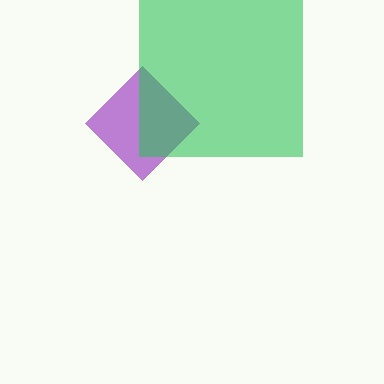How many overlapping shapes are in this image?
There are 2 overlapping shapes in the image.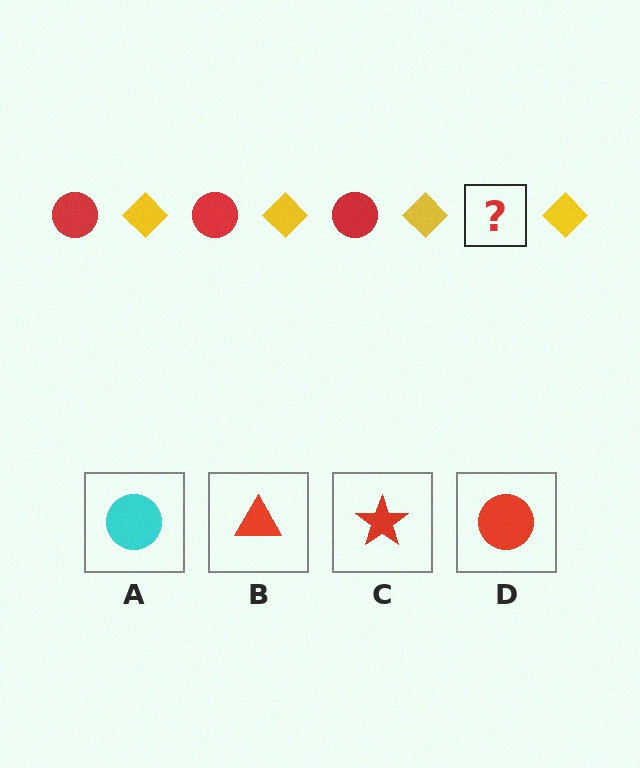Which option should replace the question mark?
Option D.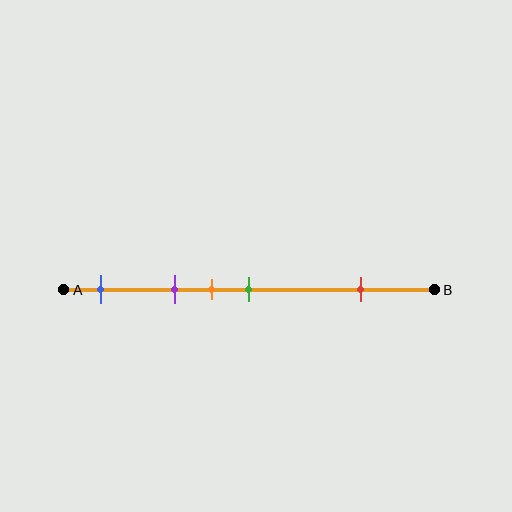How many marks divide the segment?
There are 5 marks dividing the segment.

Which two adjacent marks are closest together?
The orange and green marks are the closest adjacent pair.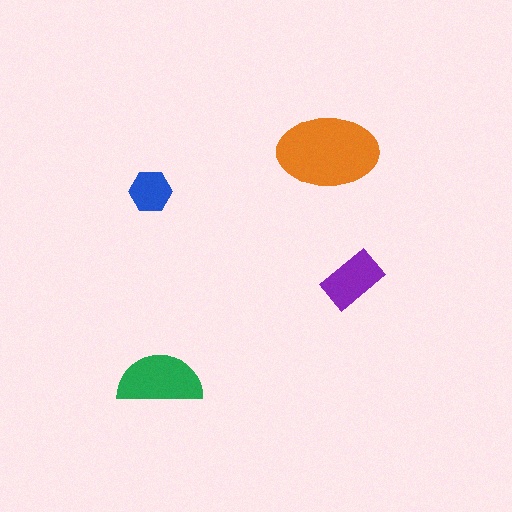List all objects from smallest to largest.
The blue hexagon, the purple rectangle, the green semicircle, the orange ellipse.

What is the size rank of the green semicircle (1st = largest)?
2nd.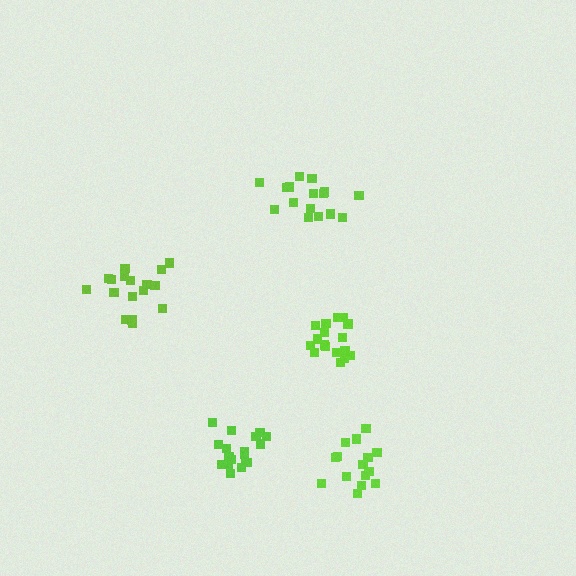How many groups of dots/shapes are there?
There are 5 groups.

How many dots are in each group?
Group 1: 15 dots, Group 2: 18 dots, Group 3: 17 dots, Group 4: 16 dots, Group 5: 18 dots (84 total).